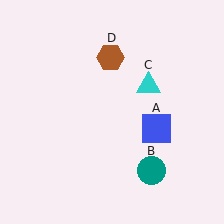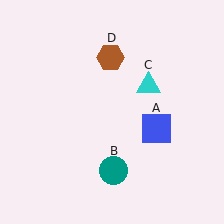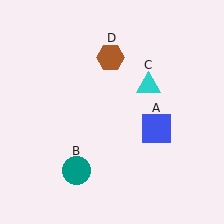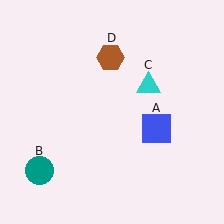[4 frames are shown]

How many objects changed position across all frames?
1 object changed position: teal circle (object B).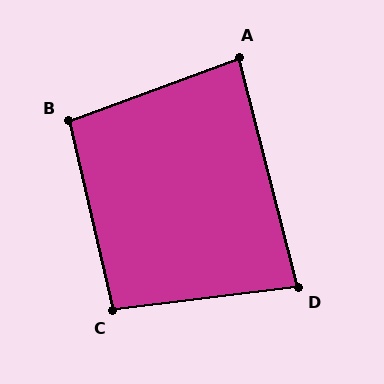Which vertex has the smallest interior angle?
D, at approximately 83 degrees.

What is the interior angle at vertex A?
Approximately 84 degrees (acute).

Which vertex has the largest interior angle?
B, at approximately 97 degrees.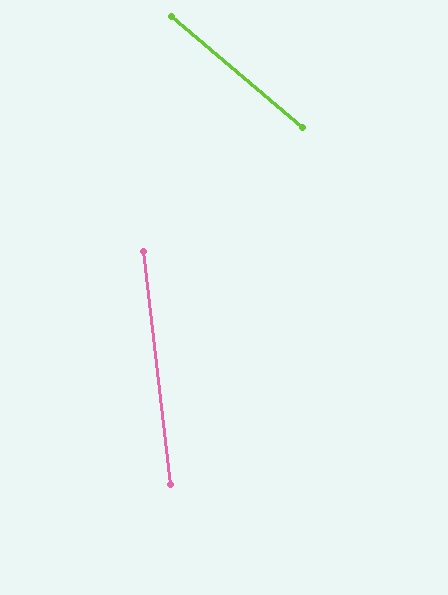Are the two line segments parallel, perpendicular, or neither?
Neither parallel nor perpendicular — they differ by about 43°.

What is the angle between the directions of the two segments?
Approximately 43 degrees.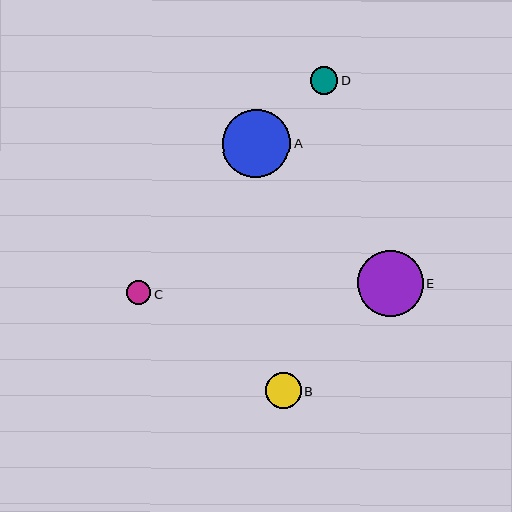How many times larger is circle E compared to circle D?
Circle E is approximately 2.4 times the size of circle D.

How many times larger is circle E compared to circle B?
Circle E is approximately 1.8 times the size of circle B.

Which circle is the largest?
Circle A is the largest with a size of approximately 68 pixels.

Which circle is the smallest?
Circle C is the smallest with a size of approximately 24 pixels.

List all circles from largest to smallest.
From largest to smallest: A, E, B, D, C.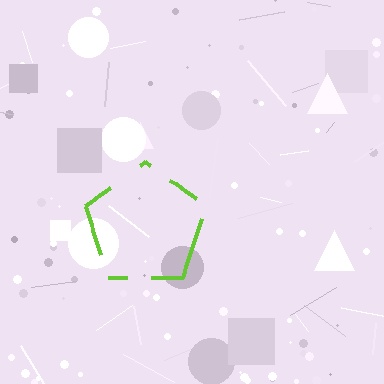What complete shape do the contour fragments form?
The contour fragments form a pentagon.